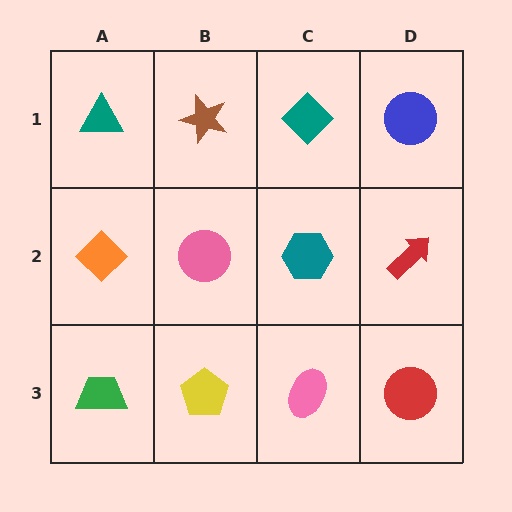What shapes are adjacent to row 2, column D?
A blue circle (row 1, column D), a red circle (row 3, column D), a teal hexagon (row 2, column C).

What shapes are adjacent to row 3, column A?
An orange diamond (row 2, column A), a yellow pentagon (row 3, column B).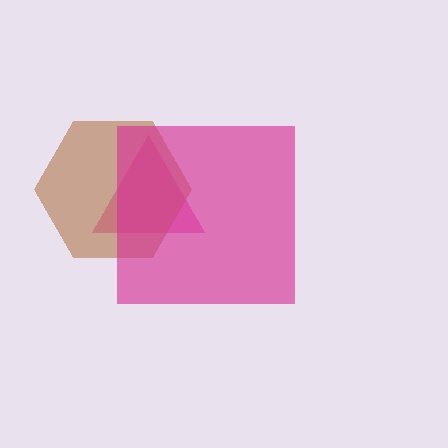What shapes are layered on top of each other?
The layered shapes are: a pink triangle, a brown hexagon, a magenta square.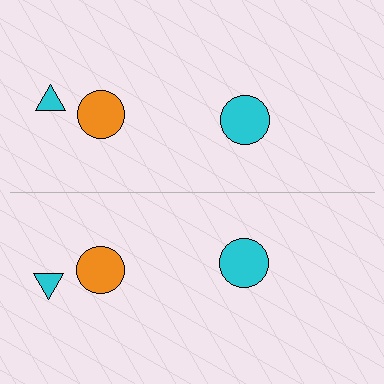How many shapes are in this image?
There are 6 shapes in this image.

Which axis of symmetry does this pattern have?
The pattern has a horizontal axis of symmetry running through the center of the image.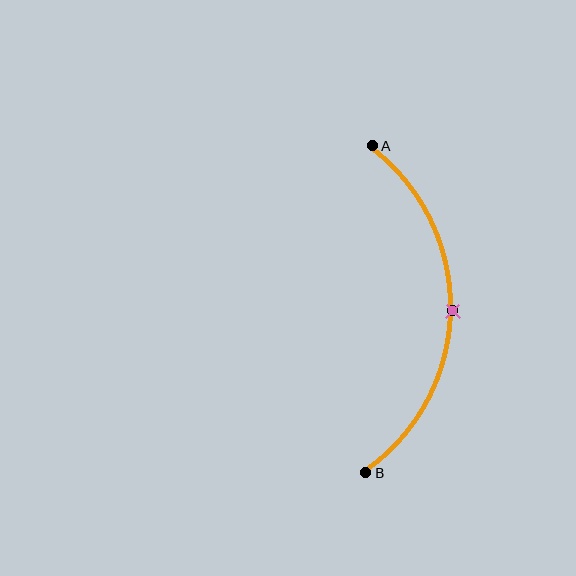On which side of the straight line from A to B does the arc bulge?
The arc bulges to the right of the straight line connecting A and B.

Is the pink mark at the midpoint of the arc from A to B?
Yes. The pink mark lies on the arc at equal arc-length from both A and B — it is the arc midpoint.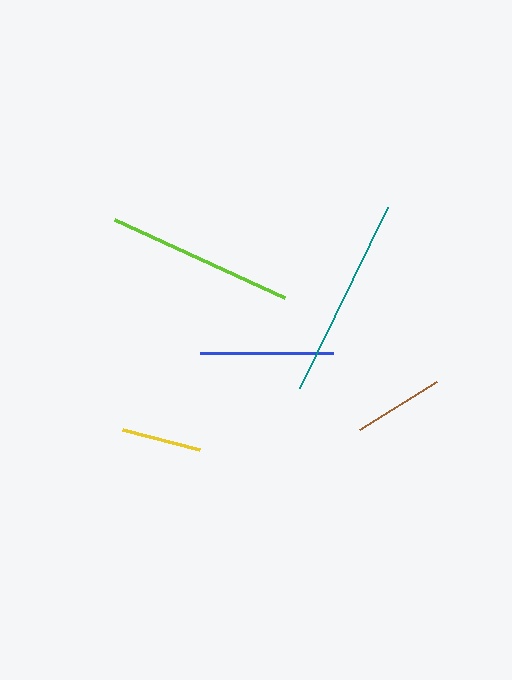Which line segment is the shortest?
The yellow line is the shortest at approximately 79 pixels.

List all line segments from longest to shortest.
From longest to shortest: teal, lime, blue, brown, yellow.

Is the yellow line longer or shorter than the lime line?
The lime line is longer than the yellow line.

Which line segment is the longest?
The teal line is the longest at approximately 202 pixels.